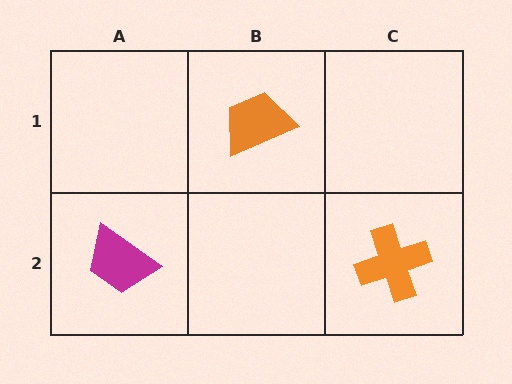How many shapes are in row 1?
1 shape.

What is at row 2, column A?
A magenta trapezoid.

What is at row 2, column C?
An orange cross.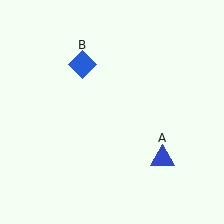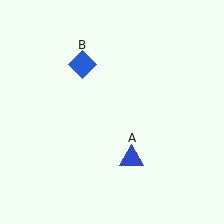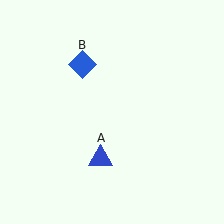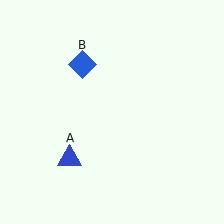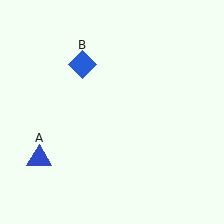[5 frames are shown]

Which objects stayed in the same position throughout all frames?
Blue diamond (object B) remained stationary.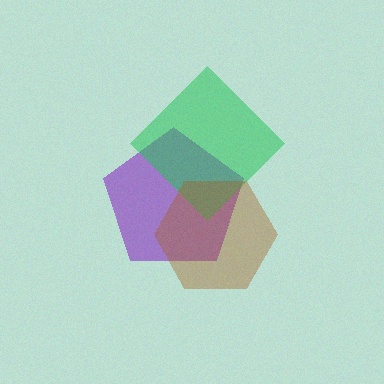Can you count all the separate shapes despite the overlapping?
Yes, there are 3 separate shapes.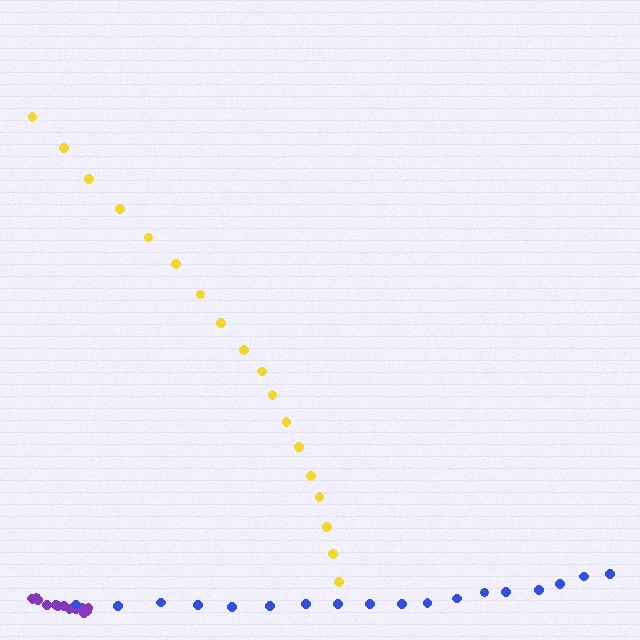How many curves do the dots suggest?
There are 3 distinct paths.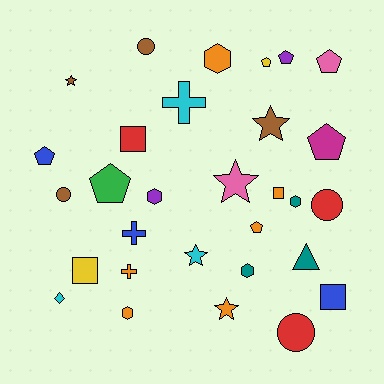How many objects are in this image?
There are 30 objects.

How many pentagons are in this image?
There are 7 pentagons.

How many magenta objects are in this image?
There is 1 magenta object.